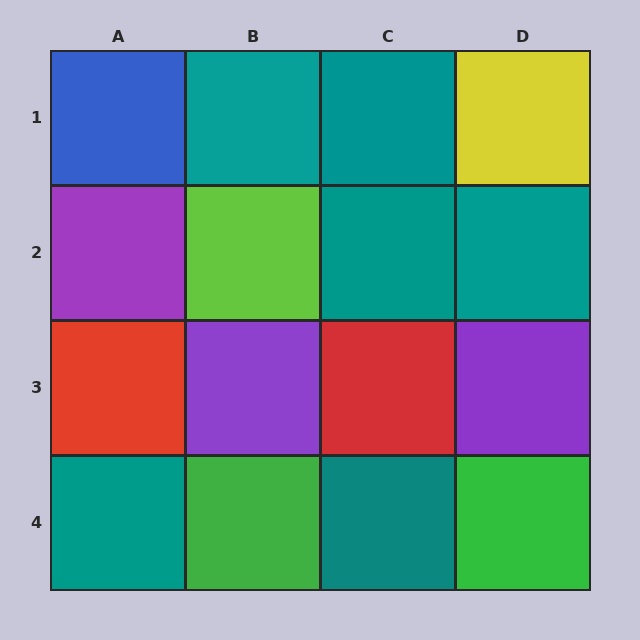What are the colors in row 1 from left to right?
Blue, teal, teal, yellow.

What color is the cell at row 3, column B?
Purple.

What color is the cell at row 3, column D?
Purple.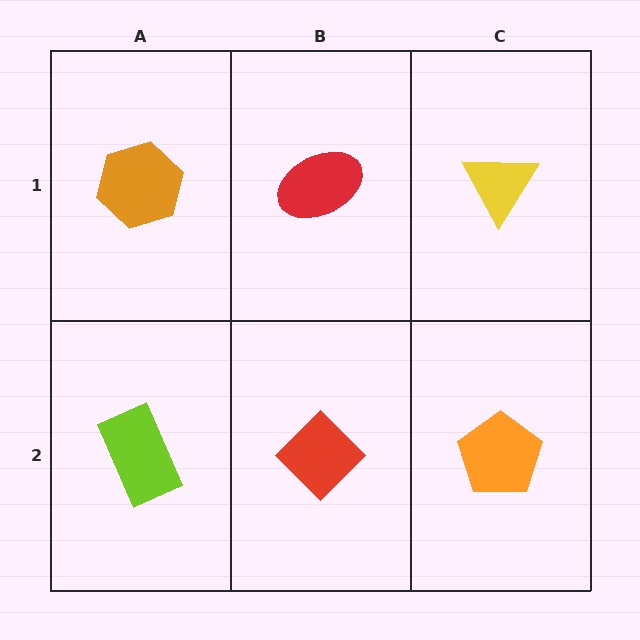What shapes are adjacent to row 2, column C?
A yellow triangle (row 1, column C), a red diamond (row 2, column B).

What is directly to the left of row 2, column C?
A red diamond.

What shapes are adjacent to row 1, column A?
A lime rectangle (row 2, column A), a red ellipse (row 1, column B).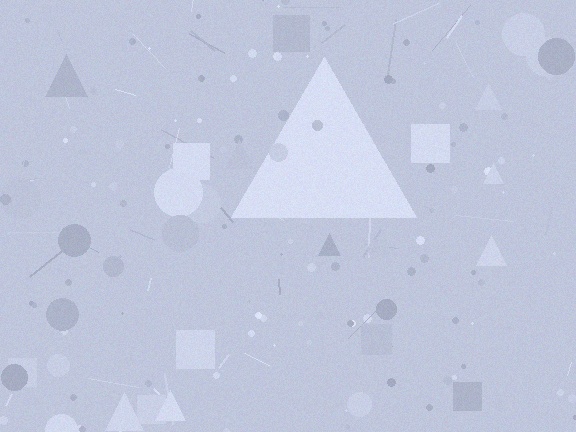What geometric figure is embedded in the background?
A triangle is embedded in the background.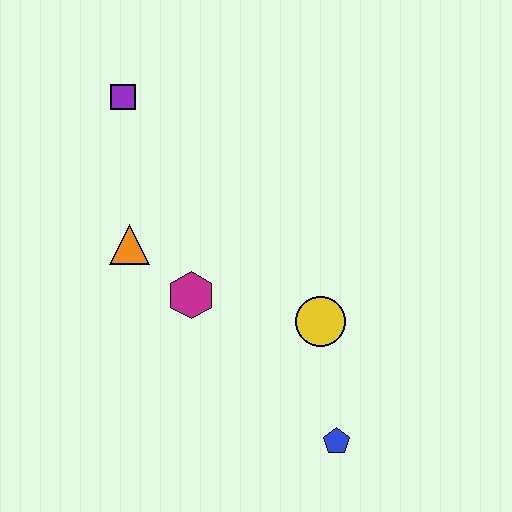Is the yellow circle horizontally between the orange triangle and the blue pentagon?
Yes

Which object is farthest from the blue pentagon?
The purple square is farthest from the blue pentagon.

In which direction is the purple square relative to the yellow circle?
The purple square is above the yellow circle.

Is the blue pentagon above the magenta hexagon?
No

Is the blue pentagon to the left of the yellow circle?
No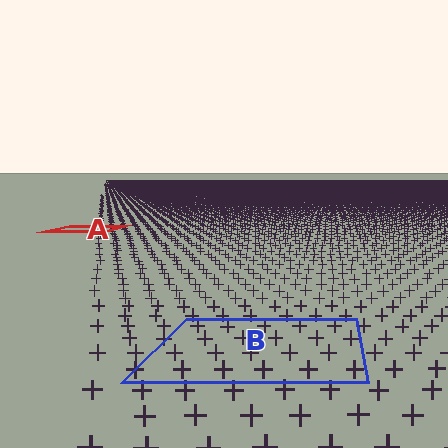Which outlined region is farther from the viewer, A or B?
Region A is farther from the viewer — the texture elements inside it appear smaller and more densely packed.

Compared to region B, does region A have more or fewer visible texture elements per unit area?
Region A has more texture elements per unit area — they are packed more densely because it is farther away.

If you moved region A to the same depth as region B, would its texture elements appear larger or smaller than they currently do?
They would appear larger. At a closer depth, the same texture elements are projected at a bigger on-screen size.